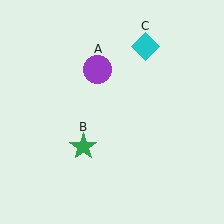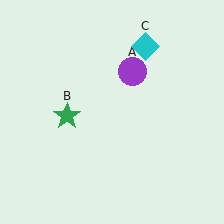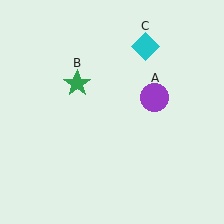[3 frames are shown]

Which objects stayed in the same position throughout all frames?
Cyan diamond (object C) remained stationary.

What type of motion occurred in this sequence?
The purple circle (object A), green star (object B) rotated clockwise around the center of the scene.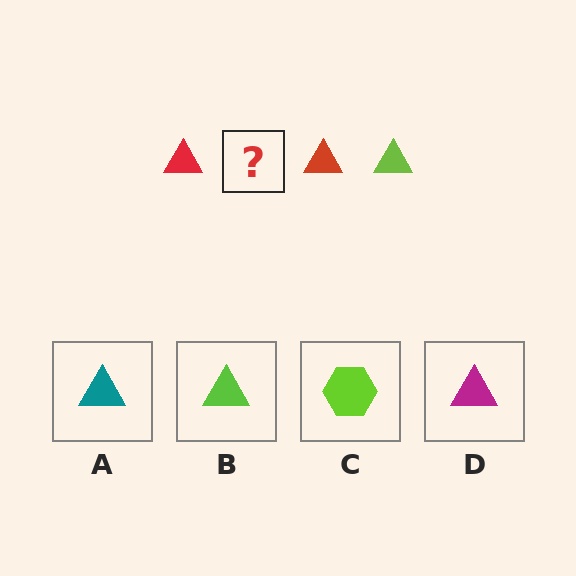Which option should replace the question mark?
Option B.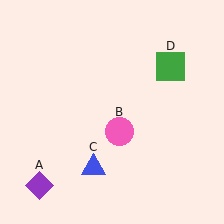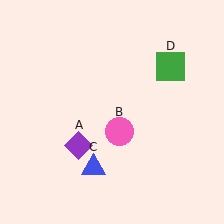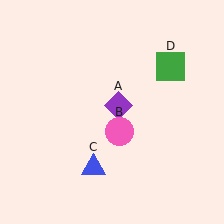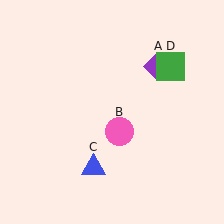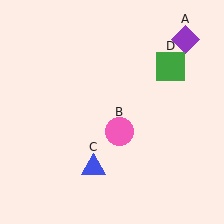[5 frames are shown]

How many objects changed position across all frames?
1 object changed position: purple diamond (object A).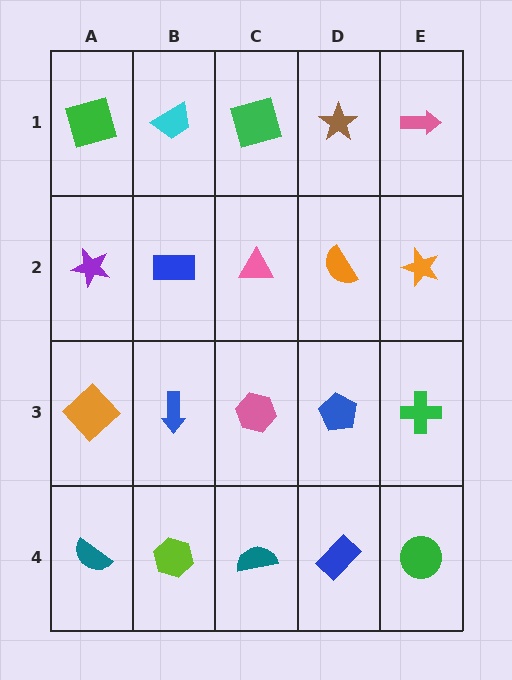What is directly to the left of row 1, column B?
A green square.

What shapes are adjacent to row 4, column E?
A green cross (row 3, column E), a blue rectangle (row 4, column D).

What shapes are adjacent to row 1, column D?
An orange semicircle (row 2, column D), a green square (row 1, column C), a pink arrow (row 1, column E).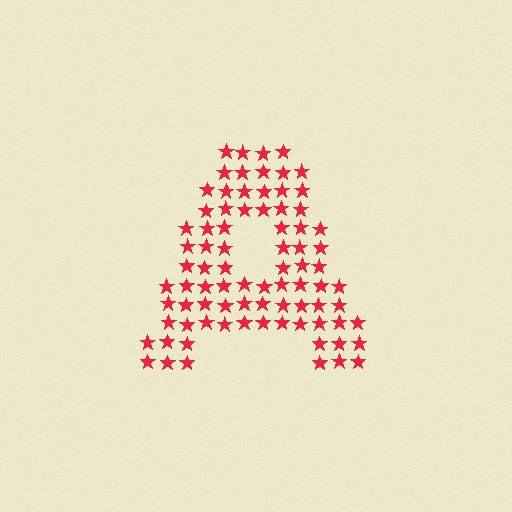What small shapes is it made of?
It is made of small stars.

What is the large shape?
The large shape is the letter A.